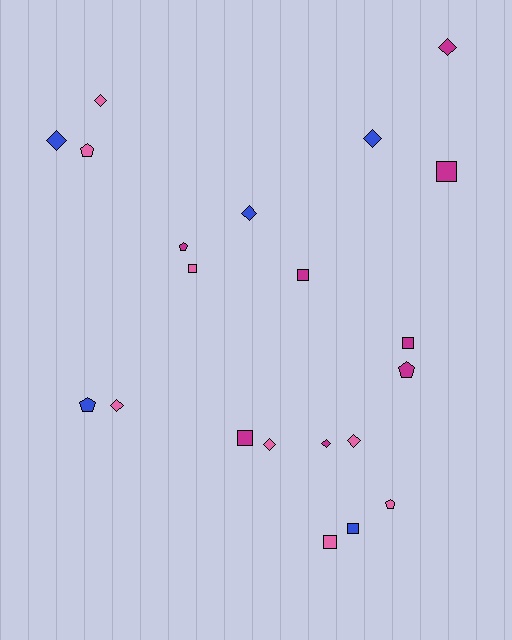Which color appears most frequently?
Magenta, with 8 objects.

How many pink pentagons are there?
There are 2 pink pentagons.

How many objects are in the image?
There are 21 objects.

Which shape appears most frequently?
Diamond, with 9 objects.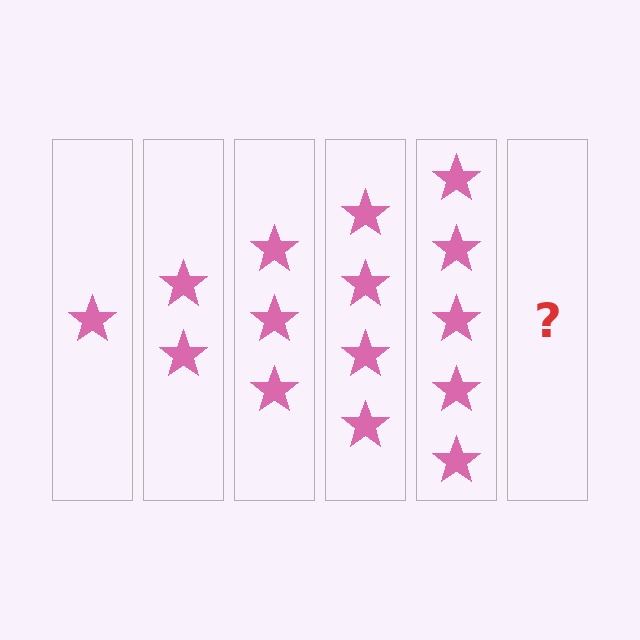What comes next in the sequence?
The next element should be 6 stars.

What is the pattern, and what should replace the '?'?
The pattern is that each step adds one more star. The '?' should be 6 stars.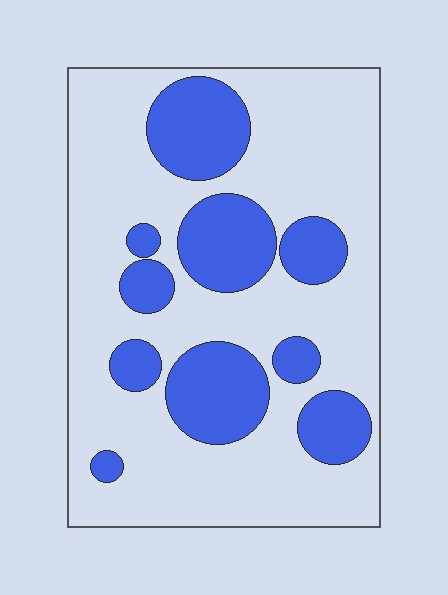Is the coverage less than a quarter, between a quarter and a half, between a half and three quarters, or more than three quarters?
Between a quarter and a half.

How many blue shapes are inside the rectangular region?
10.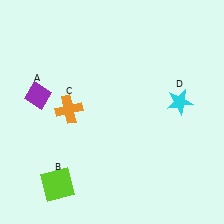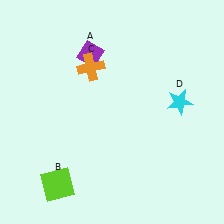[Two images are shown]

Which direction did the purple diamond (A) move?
The purple diamond (A) moved right.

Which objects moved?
The objects that moved are: the purple diamond (A), the orange cross (C).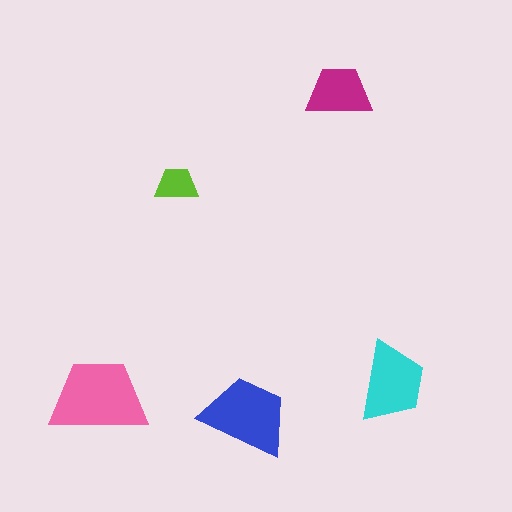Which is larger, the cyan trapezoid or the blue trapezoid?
The blue one.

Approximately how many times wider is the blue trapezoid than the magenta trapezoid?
About 1.5 times wider.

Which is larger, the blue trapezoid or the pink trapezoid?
The pink one.